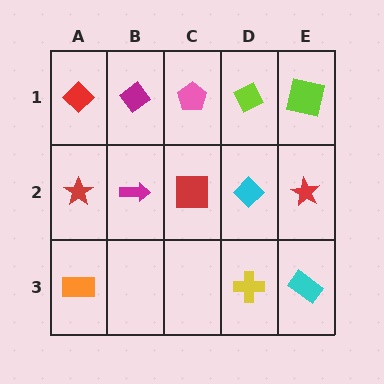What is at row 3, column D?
A yellow cross.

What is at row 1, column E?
A lime square.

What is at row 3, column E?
A cyan rectangle.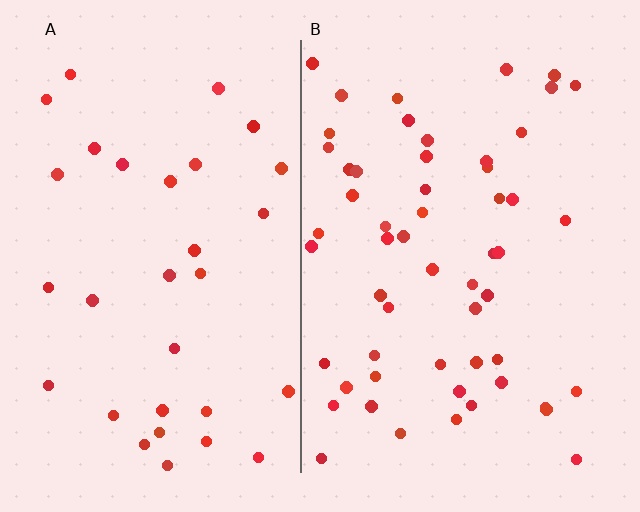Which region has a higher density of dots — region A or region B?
B (the right).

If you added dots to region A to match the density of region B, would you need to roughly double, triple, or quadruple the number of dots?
Approximately double.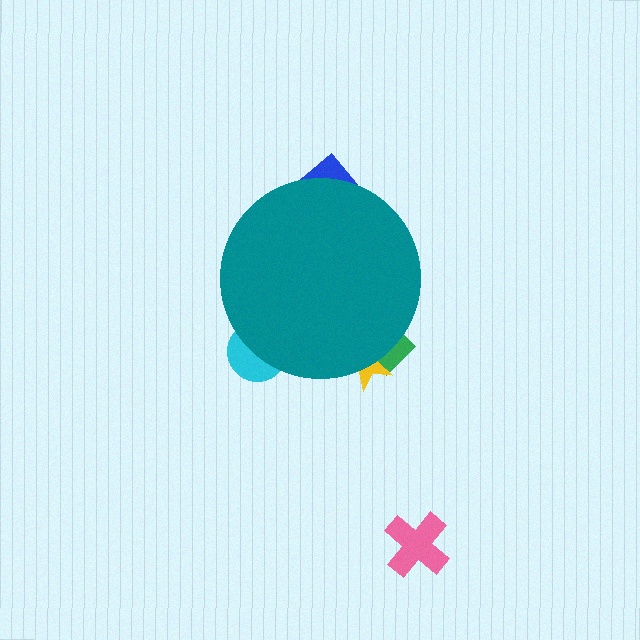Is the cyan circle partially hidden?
Yes, the cyan circle is partially hidden behind the teal circle.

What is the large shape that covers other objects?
A teal circle.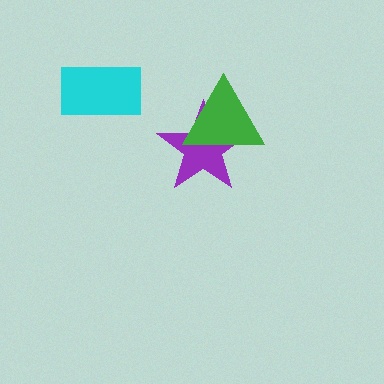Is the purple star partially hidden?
Yes, it is partially covered by another shape.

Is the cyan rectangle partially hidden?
No, no other shape covers it.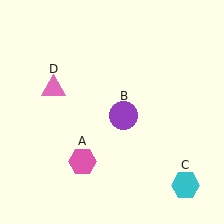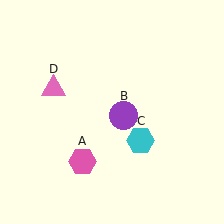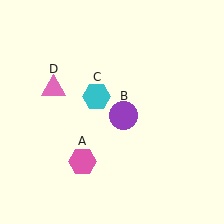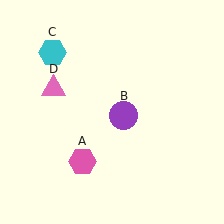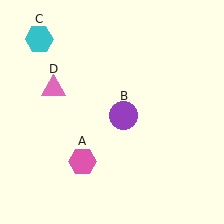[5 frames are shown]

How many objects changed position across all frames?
1 object changed position: cyan hexagon (object C).